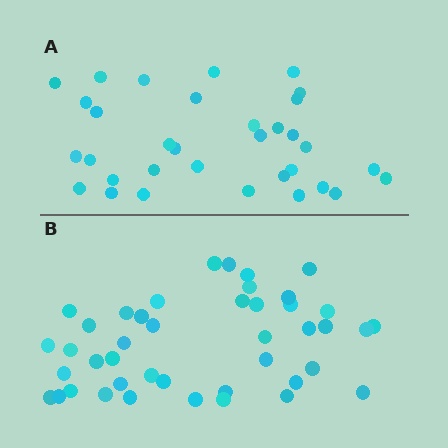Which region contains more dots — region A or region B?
Region B (the bottom region) has more dots.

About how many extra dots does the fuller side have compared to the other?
Region B has roughly 10 or so more dots than region A.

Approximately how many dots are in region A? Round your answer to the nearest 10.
About 30 dots. (The exact count is 33, which rounds to 30.)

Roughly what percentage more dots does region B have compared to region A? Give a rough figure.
About 30% more.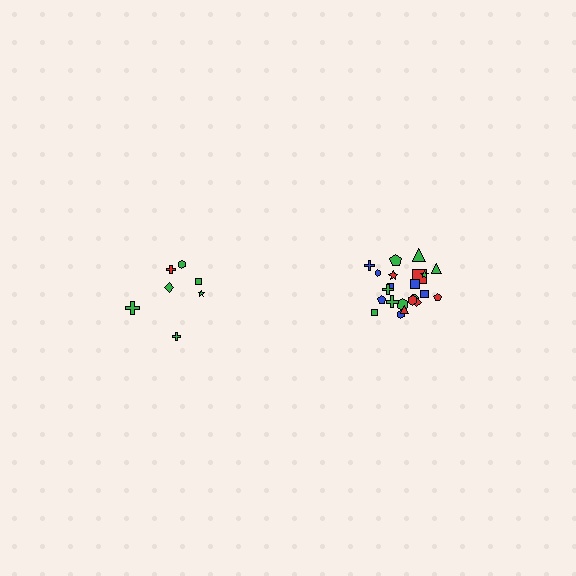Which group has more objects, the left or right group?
The right group.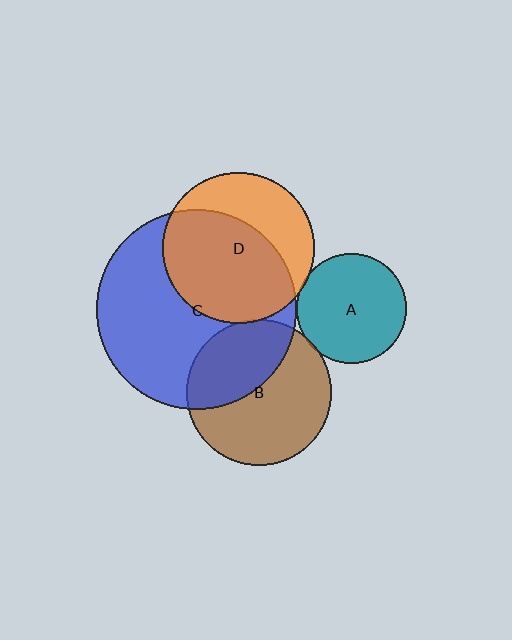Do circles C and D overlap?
Yes.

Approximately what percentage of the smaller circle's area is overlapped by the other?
Approximately 65%.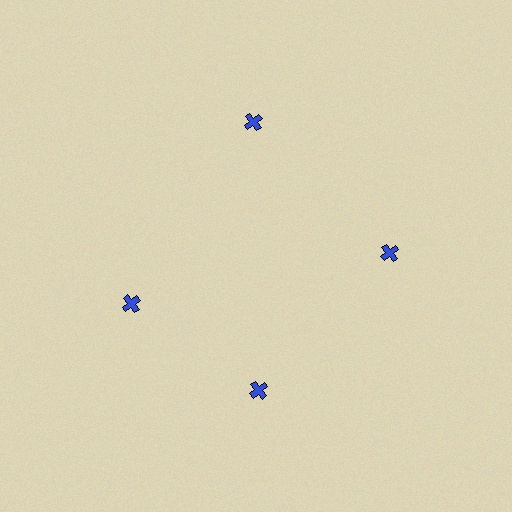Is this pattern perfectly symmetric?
No. The 4 blue crosses are arranged in a ring, but one element near the 9 o'clock position is rotated out of alignment along the ring, breaking the 4-fold rotational symmetry.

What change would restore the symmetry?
The symmetry would be restored by rotating it back into even spacing with its neighbors so that all 4 crosses sit at equal angles and equal distance from the center.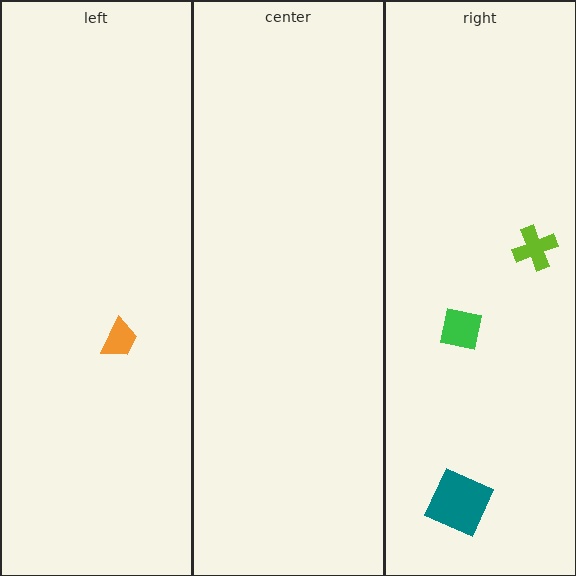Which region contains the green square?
The right region.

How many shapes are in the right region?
3.